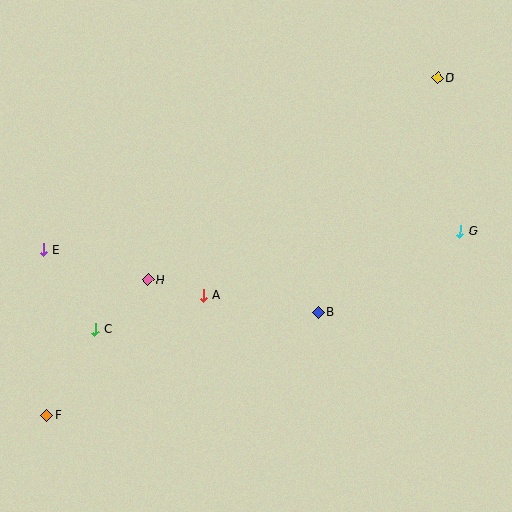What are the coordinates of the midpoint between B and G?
The midpoint between B and G is at (389, 272).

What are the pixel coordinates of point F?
Point F is at (47, 415).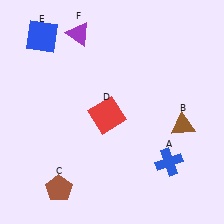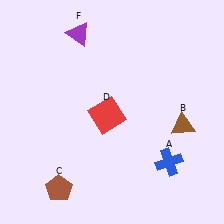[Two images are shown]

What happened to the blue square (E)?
The blue square (E) was removed in Image 2. It was in the top-left area of Image 1.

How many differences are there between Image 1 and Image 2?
There is 1 difference between the two images.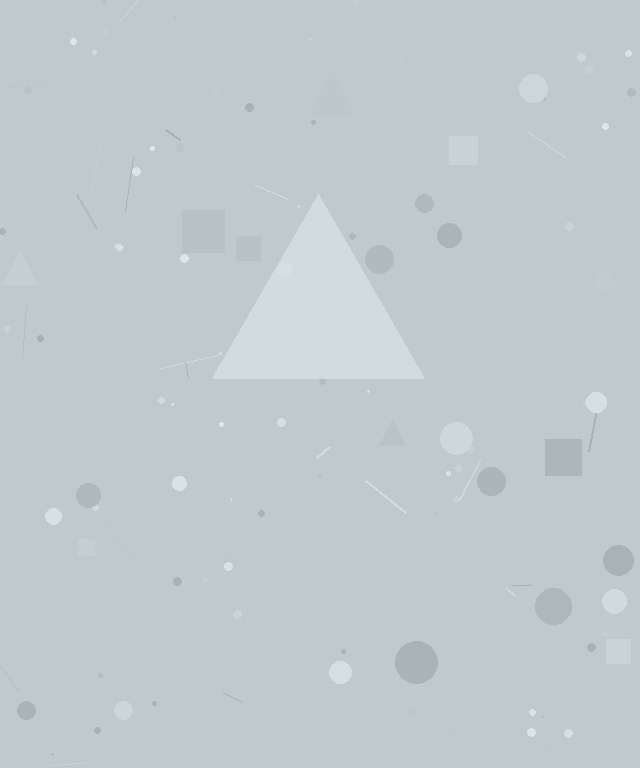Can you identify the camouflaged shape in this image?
The camouflaged shape is a triangle.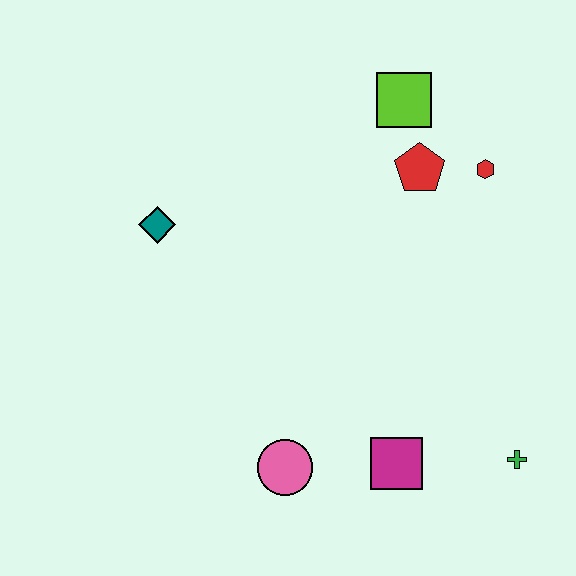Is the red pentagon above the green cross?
Yes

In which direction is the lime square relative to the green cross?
The lime square is above the green cross.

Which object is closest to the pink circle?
The magenta square is closest to the pink circle.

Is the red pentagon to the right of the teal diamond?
Yes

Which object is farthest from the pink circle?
The lime square is farthest from the pink circle.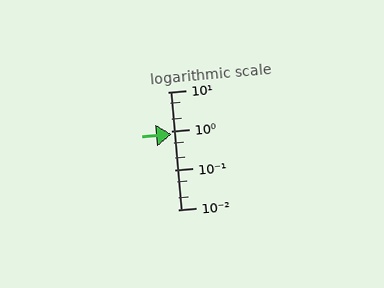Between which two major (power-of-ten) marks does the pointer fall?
The pointer is between 0.1 and 1.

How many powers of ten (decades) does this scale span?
The scale spans 3 decades, from 0.01 to 10.